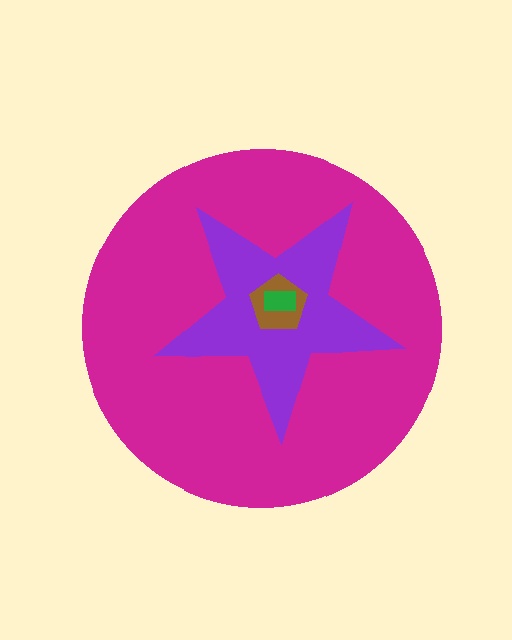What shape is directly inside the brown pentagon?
The green rectangle.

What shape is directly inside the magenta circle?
The purple star.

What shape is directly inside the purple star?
The brown pentagon.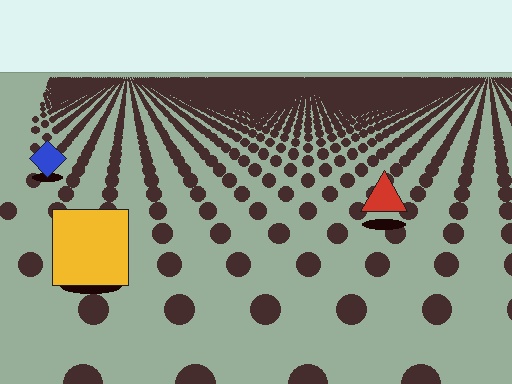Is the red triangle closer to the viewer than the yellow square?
No. The yellow square is closer — you can tell from the texture gradient: the ground texture is coarser near it.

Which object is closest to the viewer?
The yellow square is closest. The texture marks near it are larger and more spread out.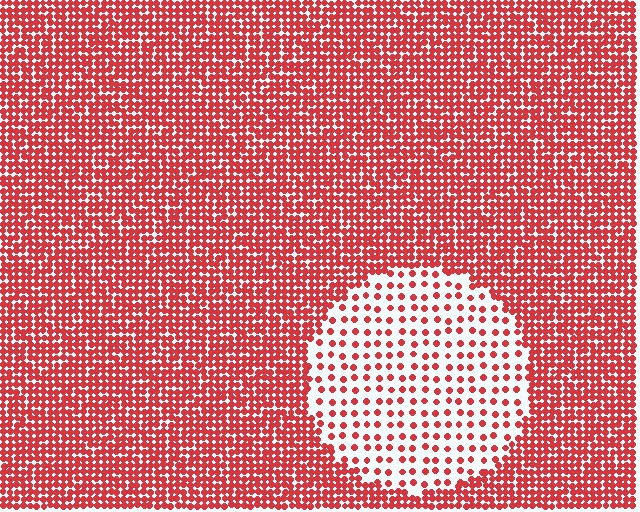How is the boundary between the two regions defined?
The boundary is defined by a change in element density (approximately 3.0x ratio). All elements are the same color, size, and shape.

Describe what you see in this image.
The image contains small red elements arranged at two different densities. A circle-shaped region is visible where the elements are less densely packed than the surrounding area.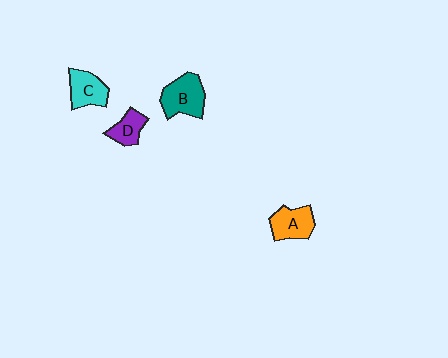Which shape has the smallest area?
Shape D (purple).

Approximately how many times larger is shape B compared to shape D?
Approximately 1.7 times.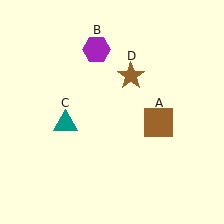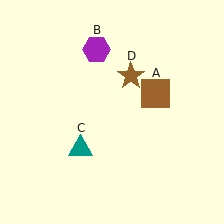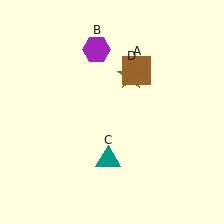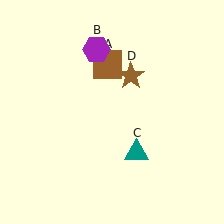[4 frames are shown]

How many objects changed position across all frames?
2 objects changed position: brown square (object A), teal triangle (object C).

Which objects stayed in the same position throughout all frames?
Purple hexagon (object B) and brown star (object D) remained stationary.